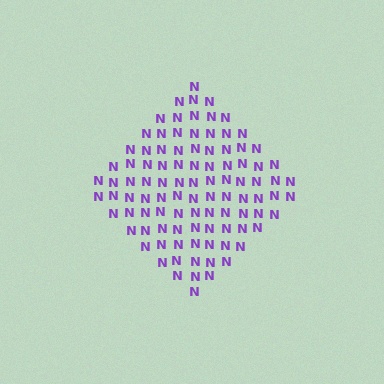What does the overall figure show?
The overall figure shows a diamond.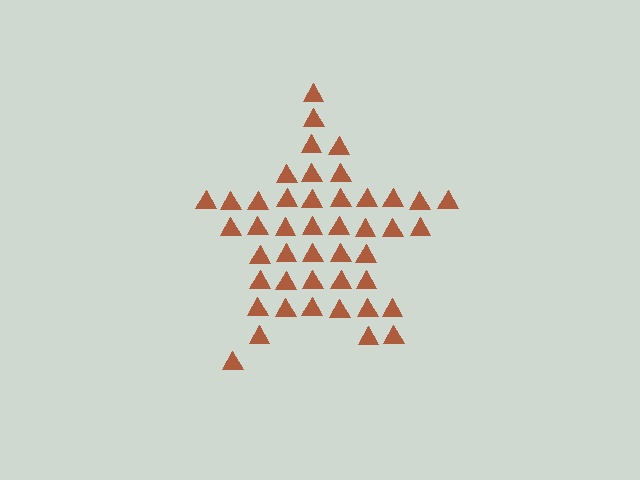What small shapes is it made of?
It is made of small triangles.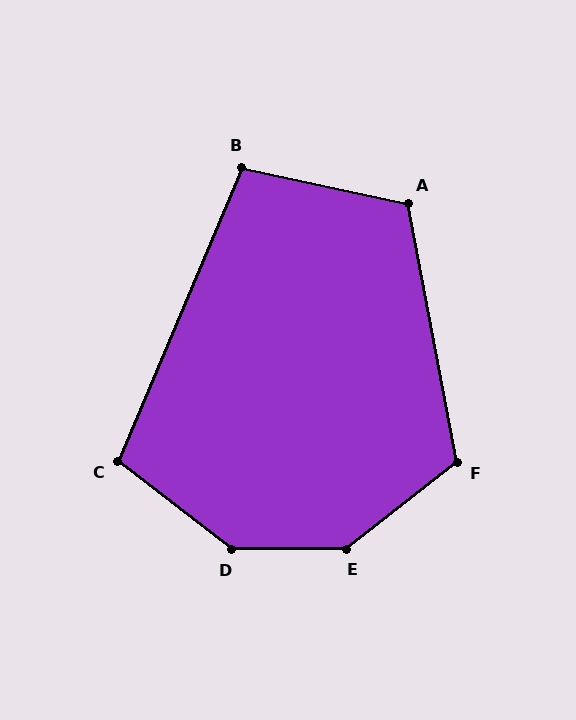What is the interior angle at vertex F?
Approximately 117 degrees (obtuse).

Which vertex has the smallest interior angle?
B, at approximately 101 degrees.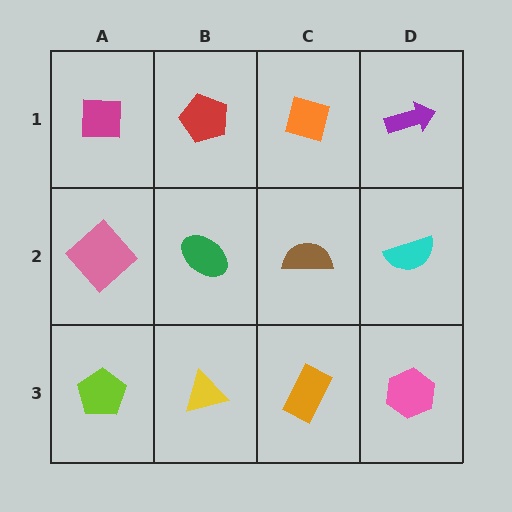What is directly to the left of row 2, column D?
A brown semicircle.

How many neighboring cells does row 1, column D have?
2.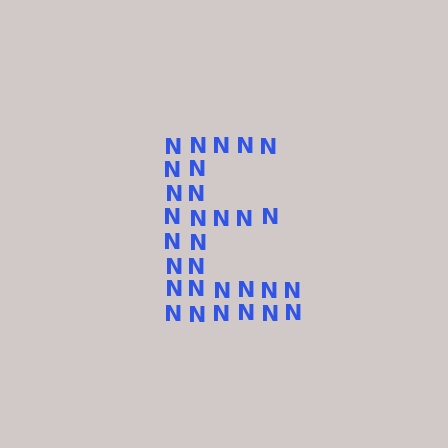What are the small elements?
The small elements are letter N's.